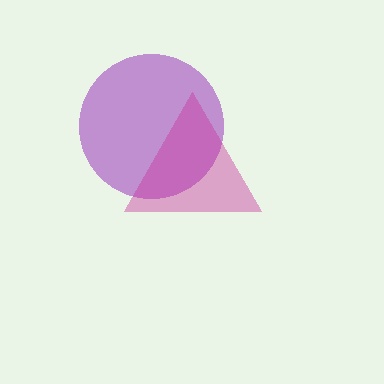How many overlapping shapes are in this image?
There are 2 overlapping shapes in the image.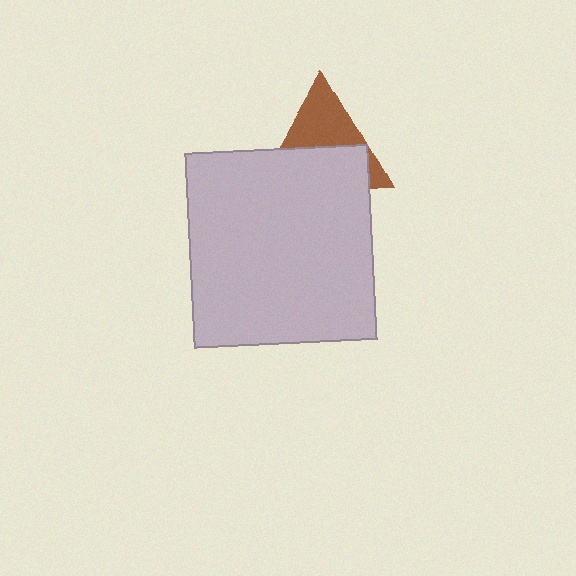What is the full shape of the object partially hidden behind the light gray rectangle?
The partially hidden object is a brown triangle.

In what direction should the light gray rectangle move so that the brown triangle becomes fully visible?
The light gray rectangle should move down. That is the shortest direction to clear the overlap and leave the brown triangle fully visible.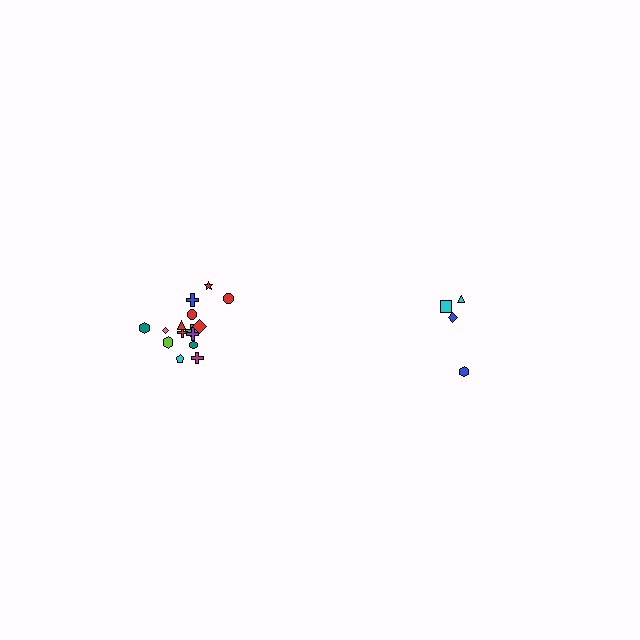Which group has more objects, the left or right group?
The left group.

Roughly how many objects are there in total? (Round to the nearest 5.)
Roughly 20 objects in total.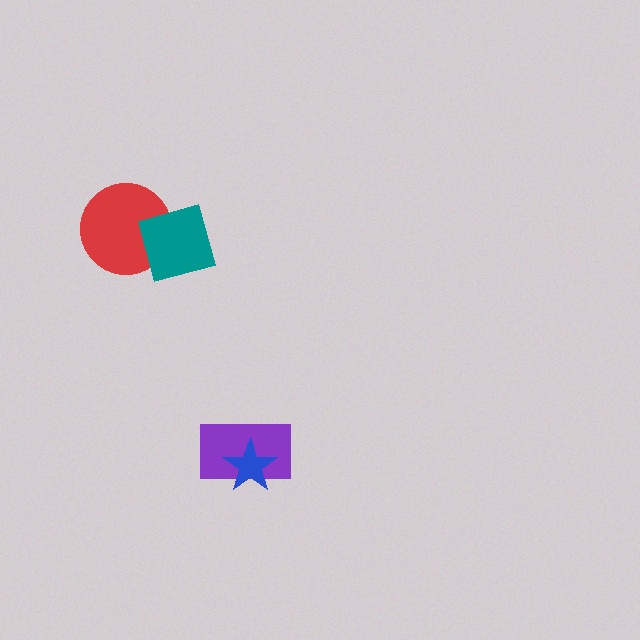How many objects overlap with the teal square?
1 object overlaps with the teal square.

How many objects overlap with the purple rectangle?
1 object overlaps with the purple rectangle.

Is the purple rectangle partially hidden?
Yes, it is partially covered by another shape.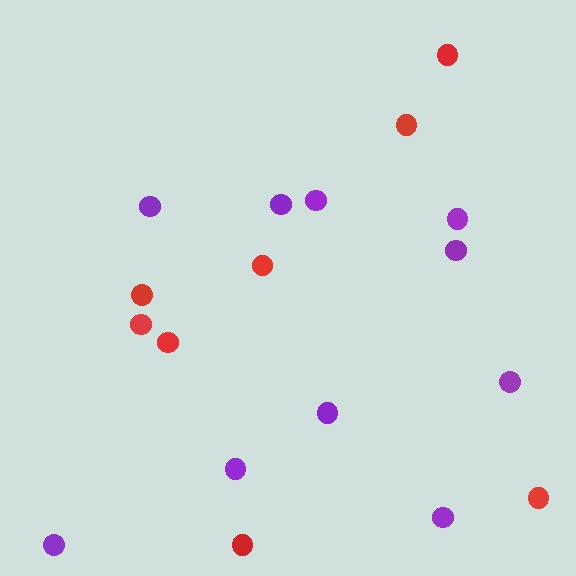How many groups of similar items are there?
There are 2 groups: one group of purple circles (10) and one group of red circles (8).